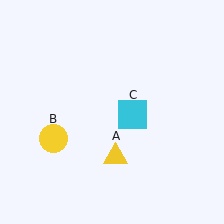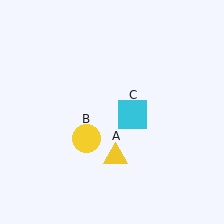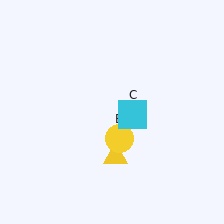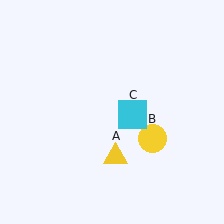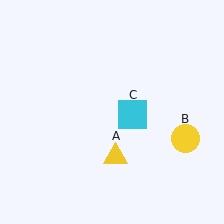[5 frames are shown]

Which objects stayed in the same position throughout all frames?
Yellow triangle (object A) and cyan square (object C) remained stationary.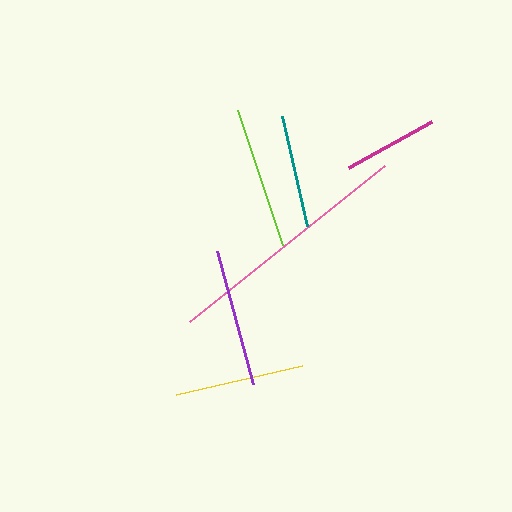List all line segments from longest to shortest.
From longest to shortest: pink, lime, purple, yellow, teal, magenta.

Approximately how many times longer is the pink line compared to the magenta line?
The pink line is approximately 2.6 times the length of the magenta line.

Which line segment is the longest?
The pink line is the longest at approximately 249 pixels.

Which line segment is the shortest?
The magenta line is the shortest at approximately 95 pixels.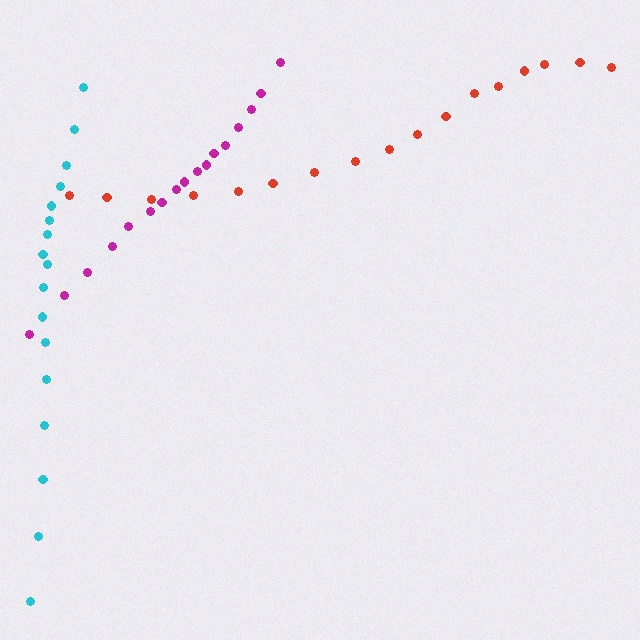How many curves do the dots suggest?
There are 3 distinct paths.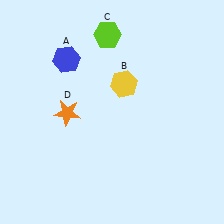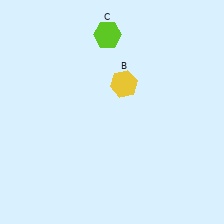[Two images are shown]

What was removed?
The orange star (D), the blue hexagon (A) were removed in Image 2.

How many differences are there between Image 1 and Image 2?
There are 2 differences between the two images.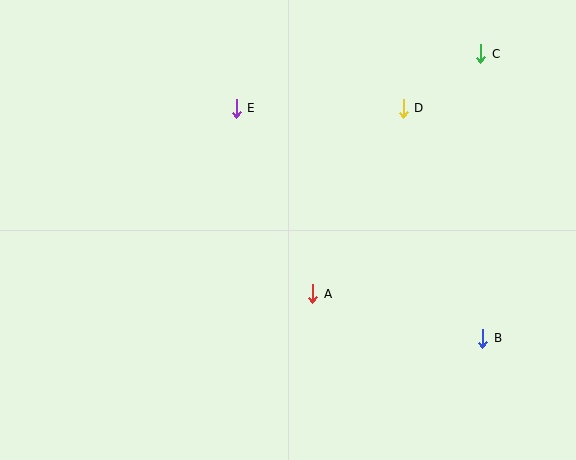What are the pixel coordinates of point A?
Point A is at (313, 294).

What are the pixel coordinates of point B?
Point B is at (483, 338).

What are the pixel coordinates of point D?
Point D is at (403, 108).